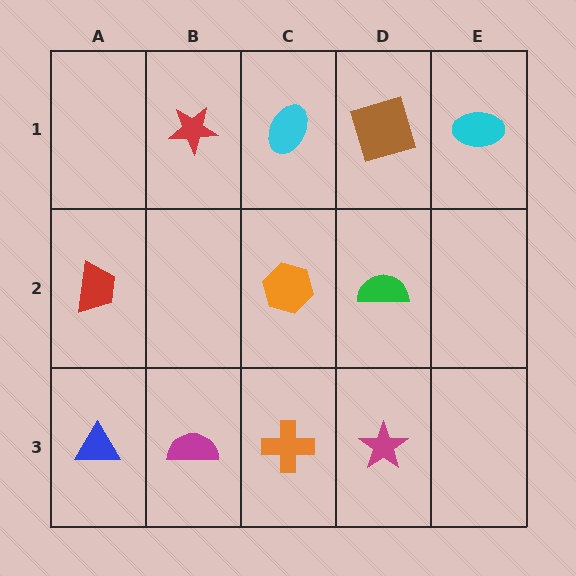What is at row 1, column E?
A cyan ellipse.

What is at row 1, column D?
A brown square.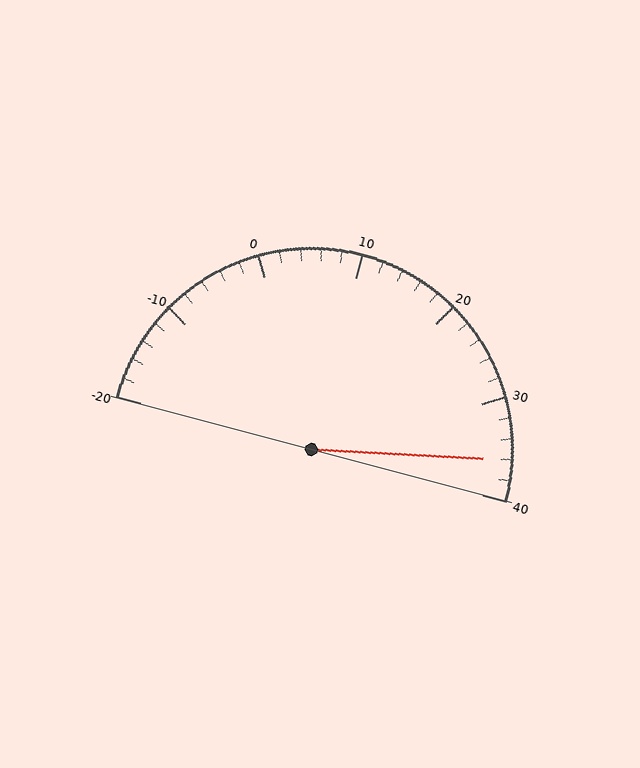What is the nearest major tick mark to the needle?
The nearest major tick mark is 40.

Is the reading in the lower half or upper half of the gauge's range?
The reading is in the upper half of the range (-20 to 40).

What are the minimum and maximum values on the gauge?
The gauge ranges from -20 to 40.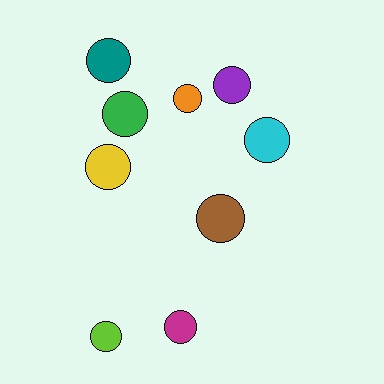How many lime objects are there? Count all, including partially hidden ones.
There is 1 lime object.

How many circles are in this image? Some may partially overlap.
There are 9 circles.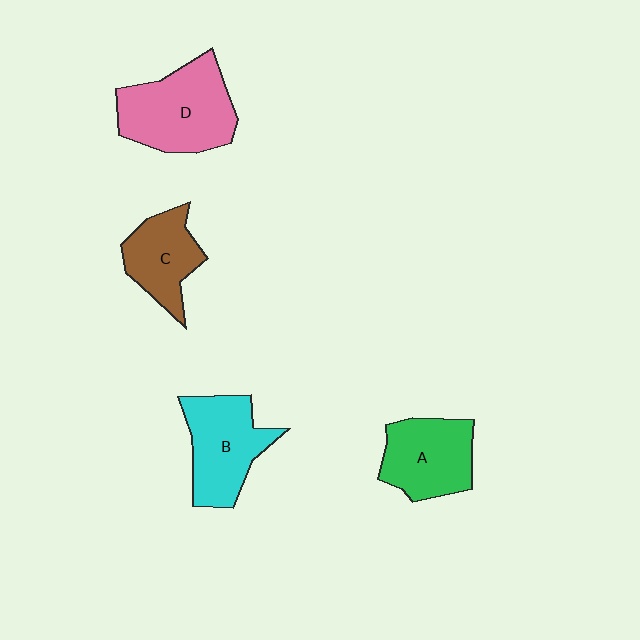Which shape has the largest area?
Shape D (pink).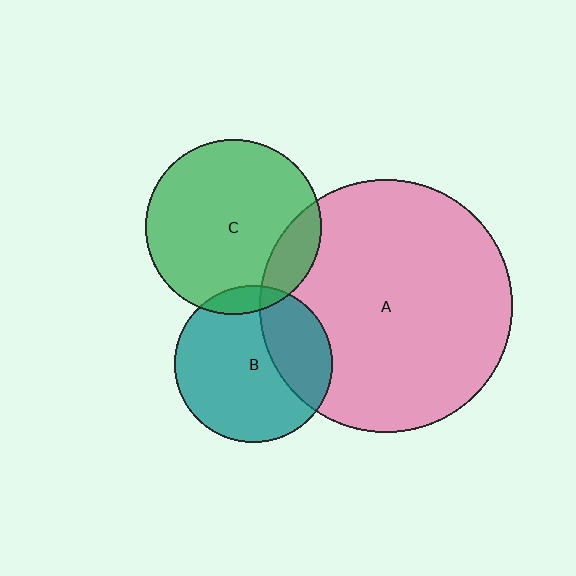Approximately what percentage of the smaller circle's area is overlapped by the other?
Approximately 10%.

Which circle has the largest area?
Circle A (pink).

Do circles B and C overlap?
Yes.